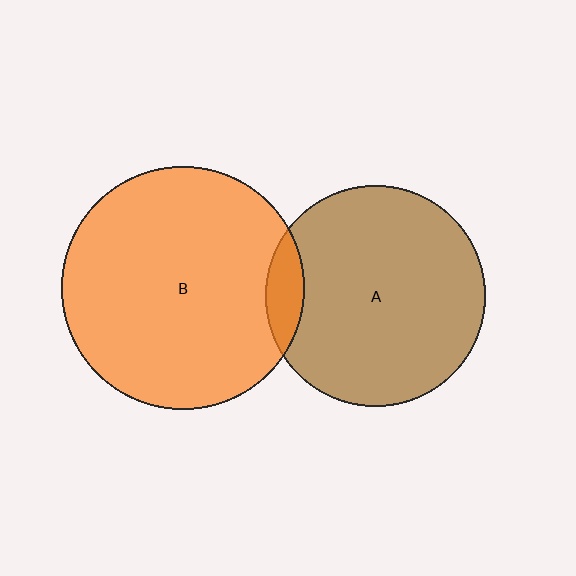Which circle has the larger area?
Circle B (orange).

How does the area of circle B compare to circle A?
Approximately 1.2 times.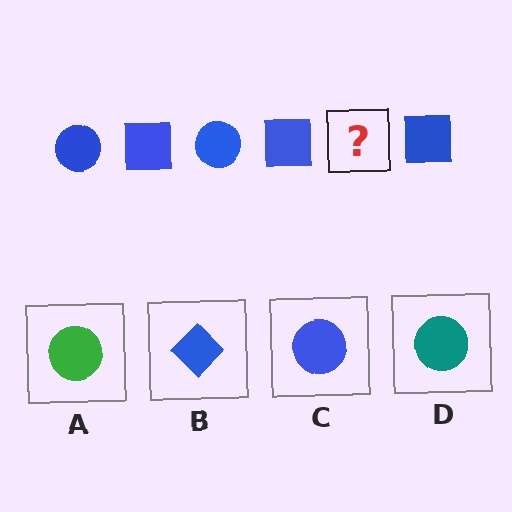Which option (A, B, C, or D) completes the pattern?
C.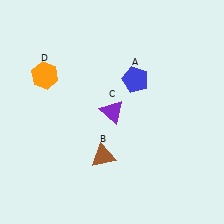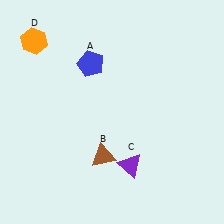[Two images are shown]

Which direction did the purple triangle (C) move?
The purple triangle (C) moved down.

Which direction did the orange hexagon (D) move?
The orange hexagon (D) moved up.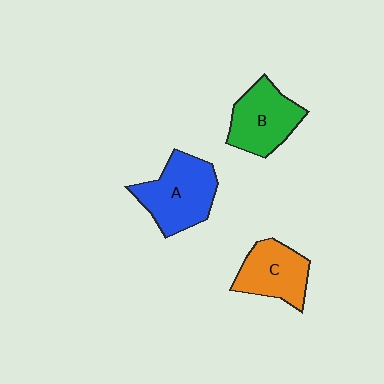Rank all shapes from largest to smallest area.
From largest to smallest: A (blue), B (green), C (orange).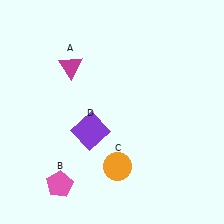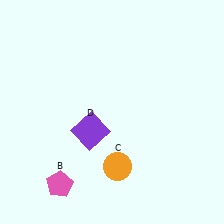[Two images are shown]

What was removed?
The magenta triangle (A) was removed in Image 2.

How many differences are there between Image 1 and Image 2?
There is 1 difference between the two images.